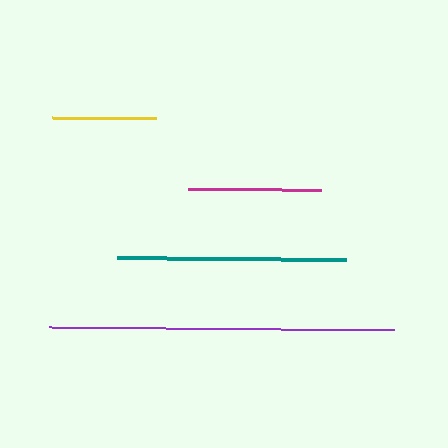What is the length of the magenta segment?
The magenta segment is approximately 133 pixels long.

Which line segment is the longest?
The purple line is the longest at approximately 346 pixels.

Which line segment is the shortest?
The yellow line is the shortest at approximately 105 pixels.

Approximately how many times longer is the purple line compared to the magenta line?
The purple line is approximately 2.6 times the length of the magenta line.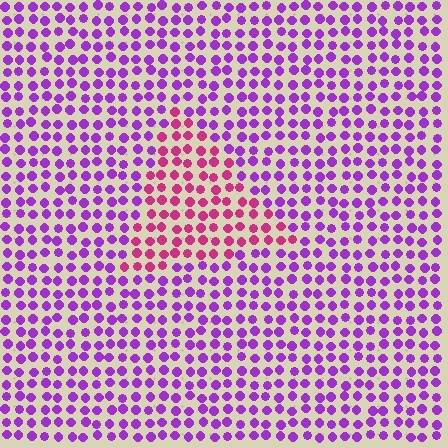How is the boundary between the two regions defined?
The boundary is defined purely by a slight shift in hue (about 45 degrees). Spacing, size, and orientation are identical on both sides.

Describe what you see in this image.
The image is filled with small purple elements in a uniform arrangement. A triangle-shaped region is visible where the elements are tinted to a slightly different hue, forming a subtle color boundary.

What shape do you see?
I see a triangle.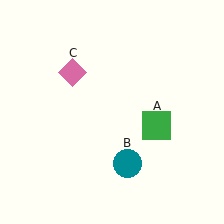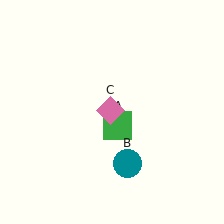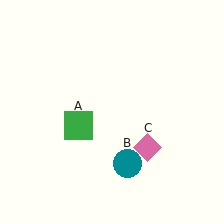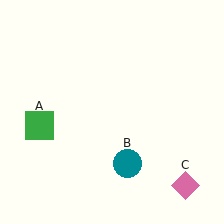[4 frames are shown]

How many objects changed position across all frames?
2 objects changed position: green square (object A), pink diamond (object C).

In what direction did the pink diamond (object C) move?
The pink diamond (object C) moved down and to the right.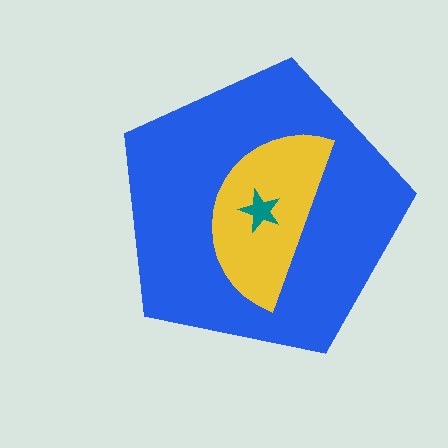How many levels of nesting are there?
3.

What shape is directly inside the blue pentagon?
The yellow semicircle.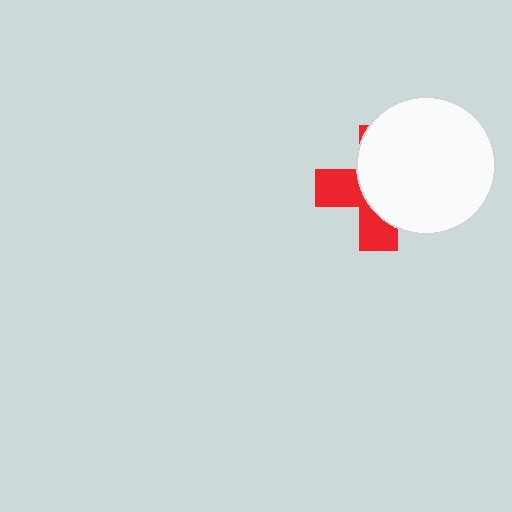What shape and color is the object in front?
The object in front is a white circle.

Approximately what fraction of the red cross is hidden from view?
Roughly 61% of the red cross is hidden behind the white circle.